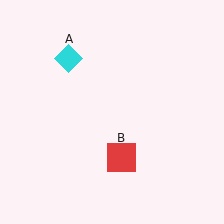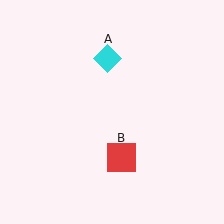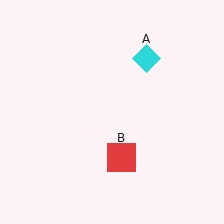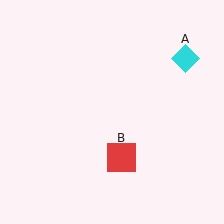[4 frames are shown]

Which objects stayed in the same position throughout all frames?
Red square (object B) remained stationary.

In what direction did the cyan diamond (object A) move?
The cyan diamond (object A) moved right.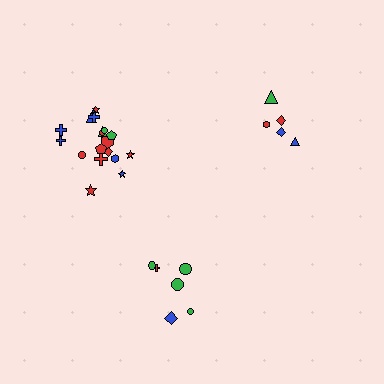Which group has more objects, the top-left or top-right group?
The top-left group.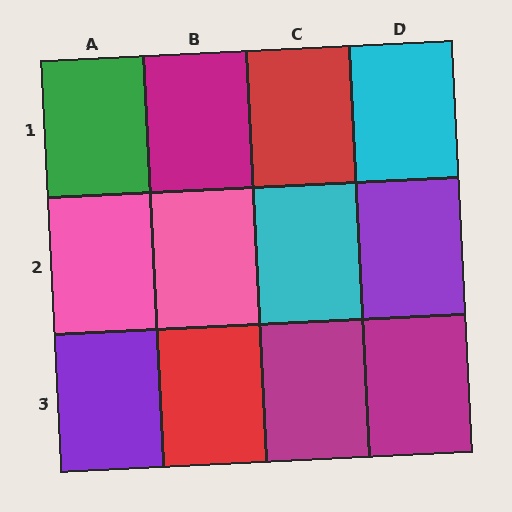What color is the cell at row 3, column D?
Magenta.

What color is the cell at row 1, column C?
Red.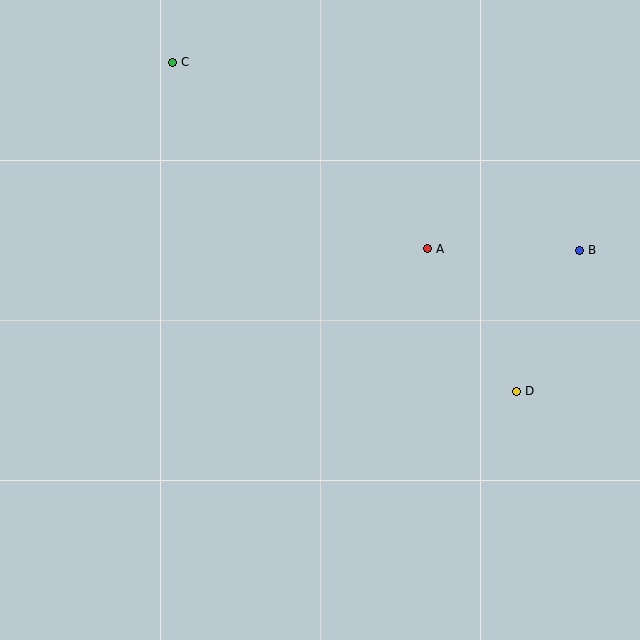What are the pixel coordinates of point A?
Point A is at (427, 249).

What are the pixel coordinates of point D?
Point D is at (516, 391).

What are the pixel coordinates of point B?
Point B is at (579, 250).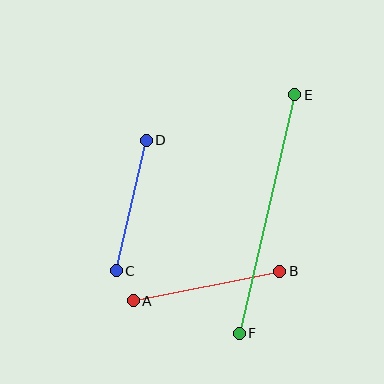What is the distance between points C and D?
The distance is approximately 134 pixels.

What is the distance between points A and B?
The distance is approximately 149 pixels.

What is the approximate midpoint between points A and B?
The midpoint is at approximately (207, 286) pixels.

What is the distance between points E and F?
The distance is approximately 245 pixels.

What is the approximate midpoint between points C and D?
The midpoint is at approximately (131, 205) pixels.